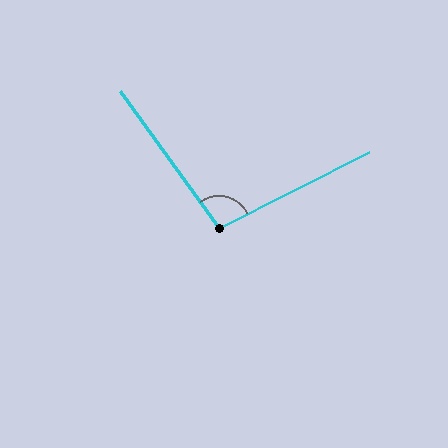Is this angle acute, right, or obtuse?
It is obtuse.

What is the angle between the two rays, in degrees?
Approximately 99 degrees.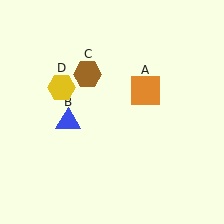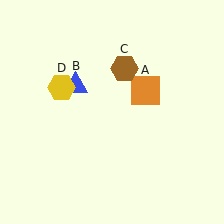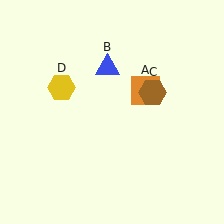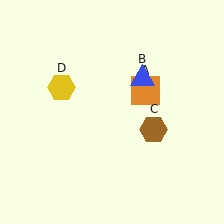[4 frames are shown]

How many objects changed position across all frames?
2 objects changed position: blue triangle (object B), brown hexagon (object C).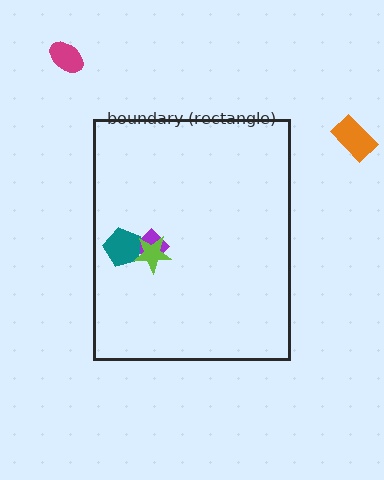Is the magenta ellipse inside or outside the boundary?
Outside.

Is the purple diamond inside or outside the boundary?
Inside.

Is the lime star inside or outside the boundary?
Inside.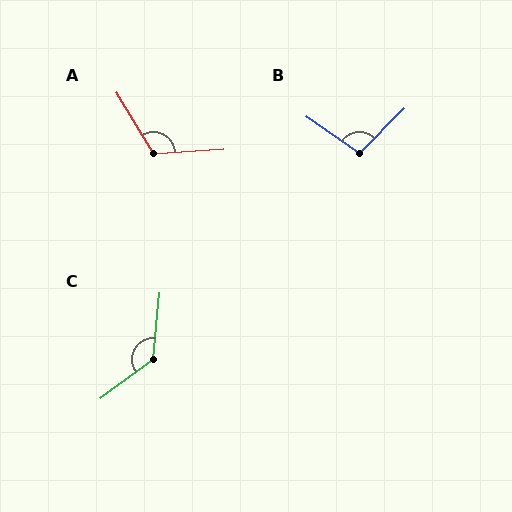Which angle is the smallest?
B, at approximately 100 degrees.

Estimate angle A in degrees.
Approximately 117 degrees.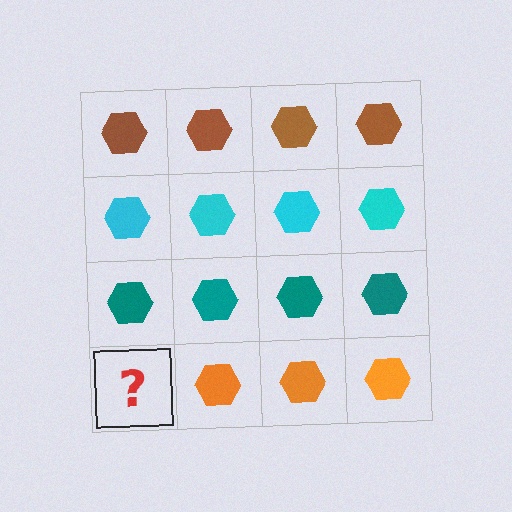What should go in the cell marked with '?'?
The missing cell should contain an orange hexagon.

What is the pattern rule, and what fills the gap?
The rule is that each row has a consistent color. The gap should be filled with an orange hexagon.